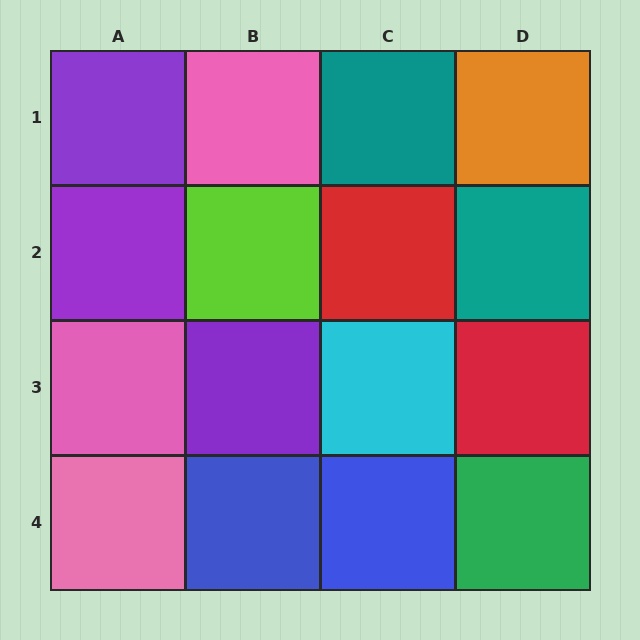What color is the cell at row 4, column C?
Blue.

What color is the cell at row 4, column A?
Pink.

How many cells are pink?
3 cells are pink.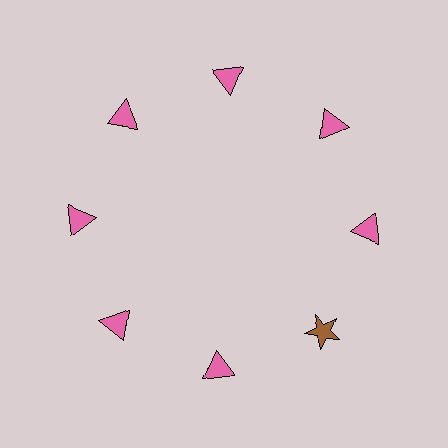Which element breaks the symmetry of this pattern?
The brown star at roughly the 4 o'clock position breaks the symmetry. All other shapes are pink triangles.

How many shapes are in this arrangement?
There are 8 shapes arranged in a ring pattern.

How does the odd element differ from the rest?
It differs in both color (brown instead of pink) and shape (star instead of triangle).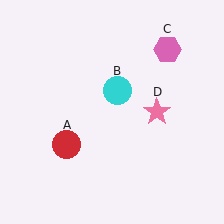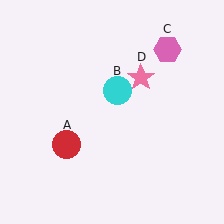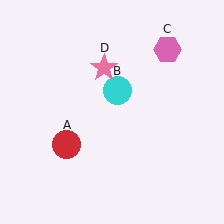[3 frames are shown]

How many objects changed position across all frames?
1 object changed position: pink star (object D).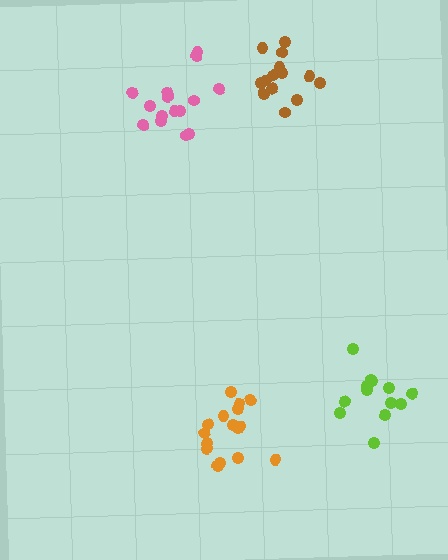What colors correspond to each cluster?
The clusters are colored: lime, pink, orange, brown.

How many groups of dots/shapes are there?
There are 4 groups.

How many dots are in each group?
Group 1: 13 dots, Group 2: 15 dots, Group 3: 16 dots, Group 4: 14 dots (58 total).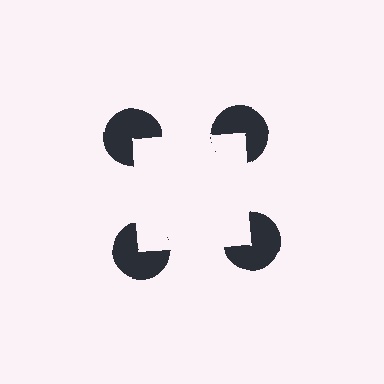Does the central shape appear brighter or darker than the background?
It typically appears slightly brighter than the background, even though no actual brightness change is drawn.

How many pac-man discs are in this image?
There are 4 — one at each vertex of the illusory square.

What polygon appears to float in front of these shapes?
An illusory square — its edges are inferred from the aligned wedge cuts in the pac-man discs, not physically drawn.